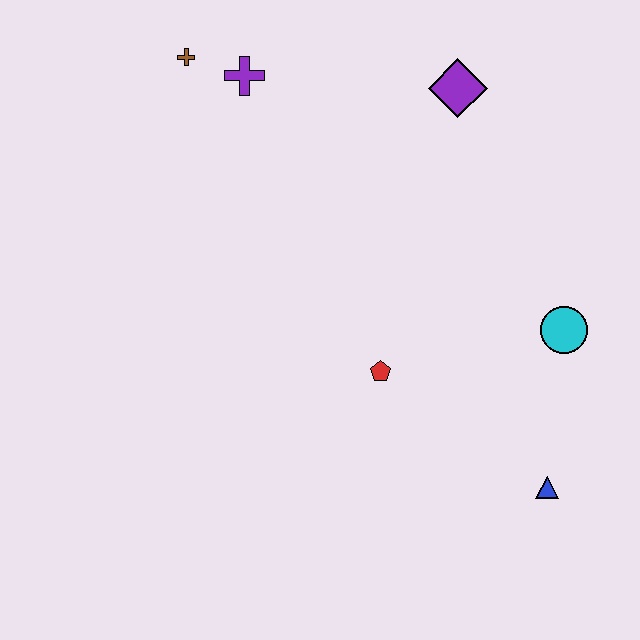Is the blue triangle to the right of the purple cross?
Yes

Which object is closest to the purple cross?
The brown cross is closest to the purple cross.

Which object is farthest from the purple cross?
The blue triangle is farthest from the purple cross.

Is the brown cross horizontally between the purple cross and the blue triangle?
No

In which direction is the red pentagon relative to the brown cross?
The red pentagon is below the brown cross.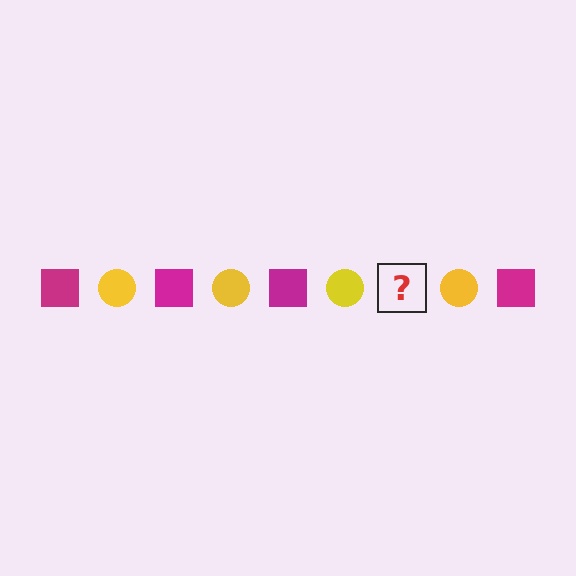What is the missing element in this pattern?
The missing element is a magenta square.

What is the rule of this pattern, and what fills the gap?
The rule is that the pattern alternates between magenta square and yellow circle. The gap should be filled with a magenta square.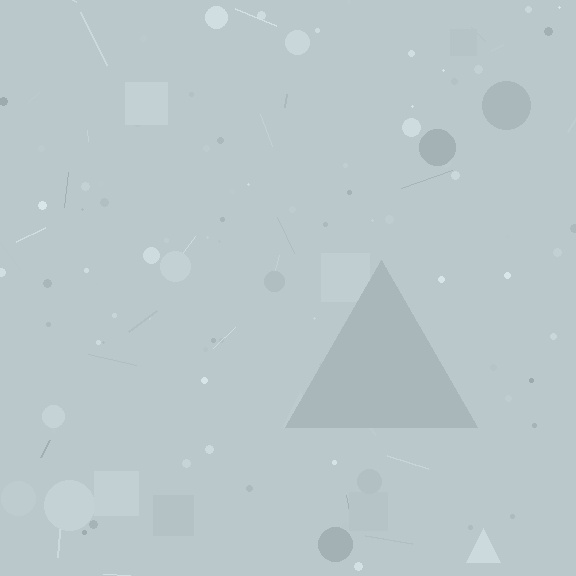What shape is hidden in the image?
A triangle is hidden in the image.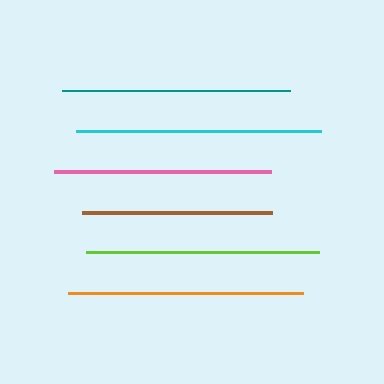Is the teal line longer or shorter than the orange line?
The orange line is longer than the teal line.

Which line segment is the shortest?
The brown line is the shortest at approximately 190 pixels.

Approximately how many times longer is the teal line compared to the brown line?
The teal line is approximately 1.2 times the length of the brown line.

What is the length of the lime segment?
The lime segment is approximately 233 pixels long.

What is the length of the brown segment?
The brown segment is approximately 190 pixels long.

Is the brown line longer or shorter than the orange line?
The orange line is longer than the brown line.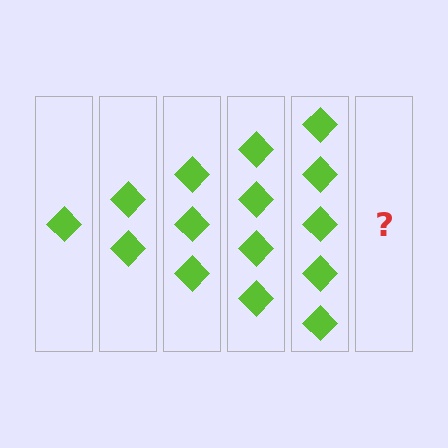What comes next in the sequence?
The next element should be 6 diamonds.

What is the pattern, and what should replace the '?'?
The pattern is that each step adds one more diamond. The '?' should be 6 diamonds.